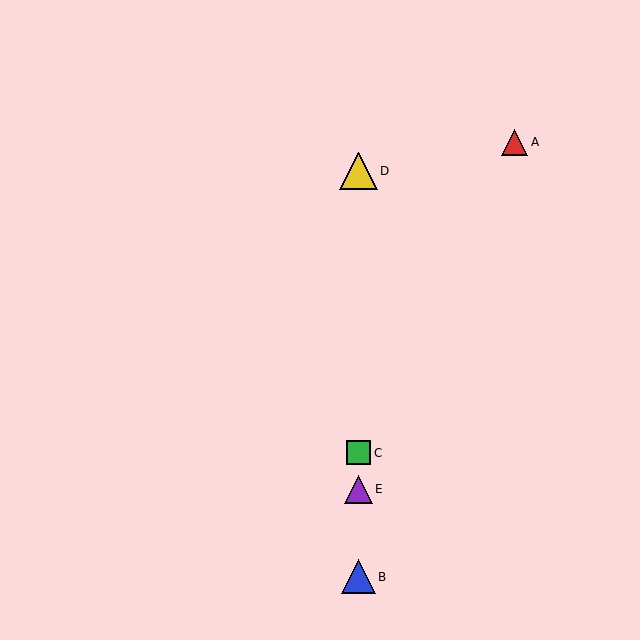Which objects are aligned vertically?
Objects B, C, D, E are aligned vertically.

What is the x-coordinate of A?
Object A is at x≈515.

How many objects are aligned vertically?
4 objects (B, C, D, E) are aligned vertically.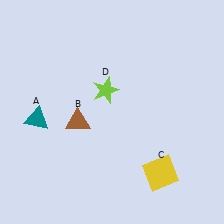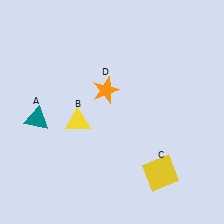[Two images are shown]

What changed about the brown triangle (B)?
In Image 1, B is brown. In Image 2, it changed to yellow.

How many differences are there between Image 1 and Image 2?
There are 2 differences between the two images.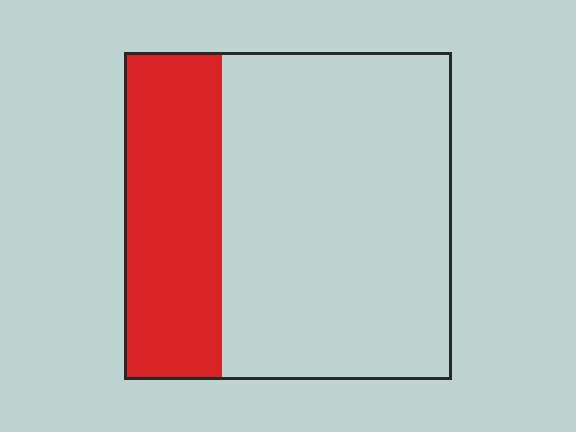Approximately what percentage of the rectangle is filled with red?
Approximately 30%.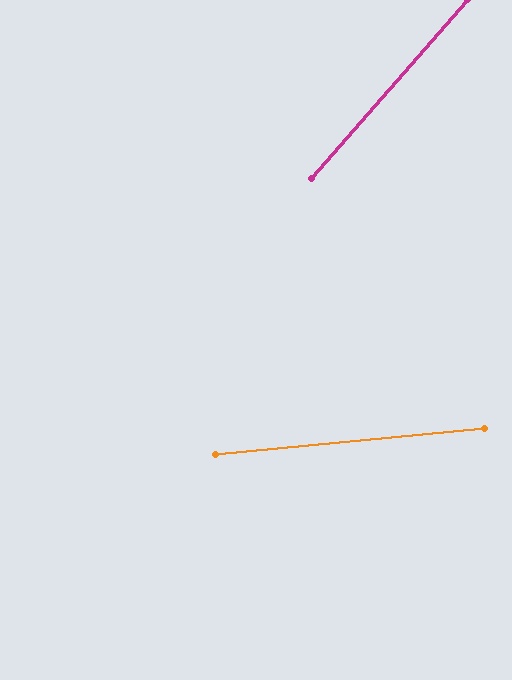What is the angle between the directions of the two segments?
Approximately 43 degrees.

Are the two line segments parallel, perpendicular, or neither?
Neither parallel nor perpendicular — they differ by about 43°.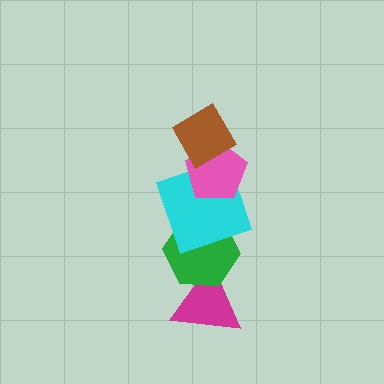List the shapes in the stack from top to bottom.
From top to bottom: the brown diamond, the pink pentagon, the cyan square, the green hexagon, the magenta triangle.